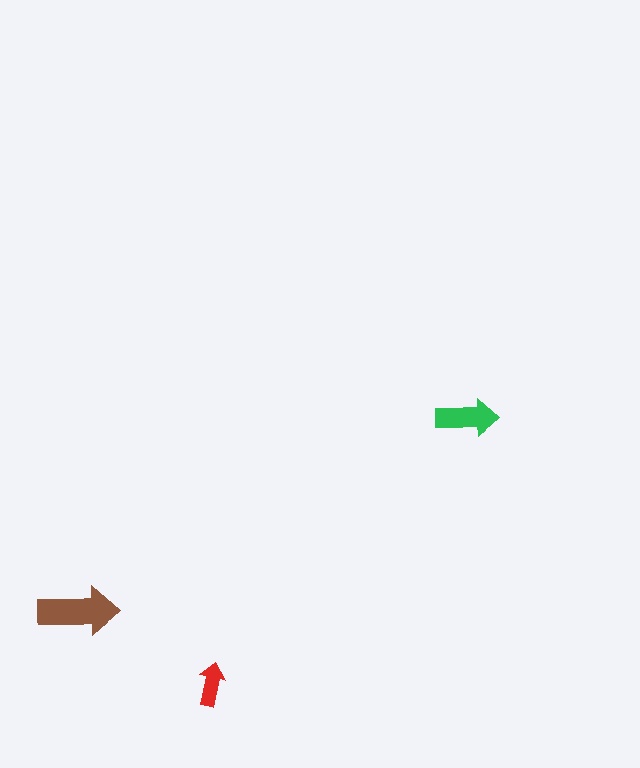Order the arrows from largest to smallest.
the brown one, the green one, the red one.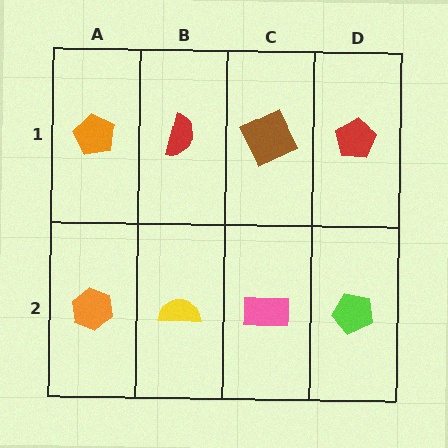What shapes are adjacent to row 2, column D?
A red pentagon (row 1, column D), a pink rectangle (row 2, column C).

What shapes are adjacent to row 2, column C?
A brown square (row 1, column C), a yellow semicircle (row 2, column B), a lime pentagon (row 2, column D).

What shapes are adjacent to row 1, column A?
An orange hexagon (row 2, column A), a red semicircle (row 1, column B).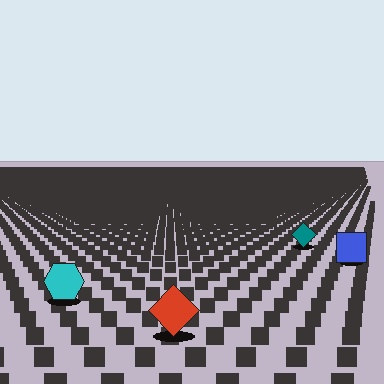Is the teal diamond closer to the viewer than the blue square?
No. The blue square is closer — you can tell from the texture gradient: the ground texture is coarser near it.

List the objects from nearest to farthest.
From nearest to farthest: the red diamond, the cyan hexagon, the blue square, the teal diamond.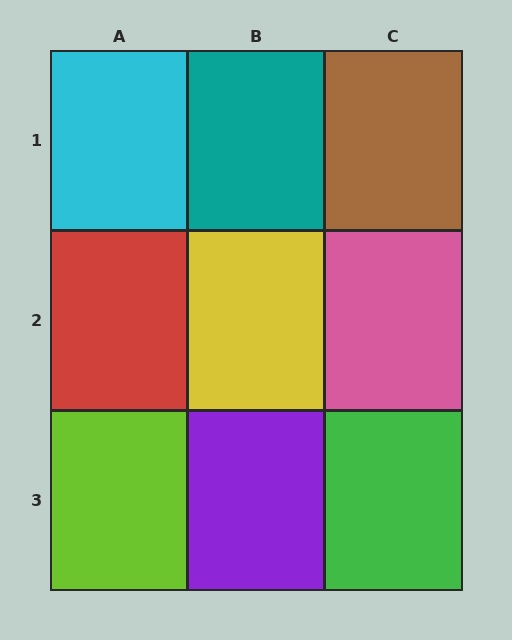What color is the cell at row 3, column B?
Purple.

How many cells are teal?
1 cell is teal.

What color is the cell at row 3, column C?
Green.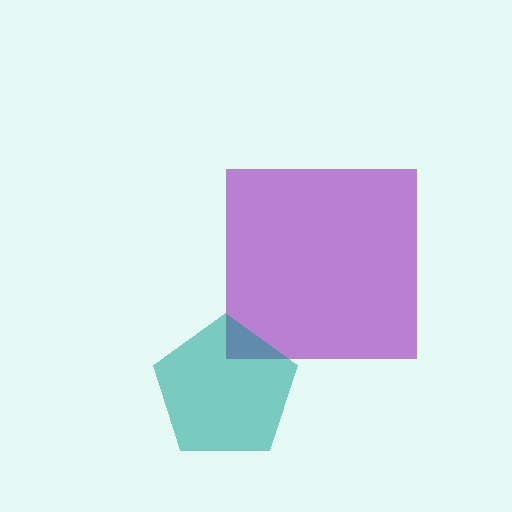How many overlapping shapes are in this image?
There are 2 overlapping shapes in the image.